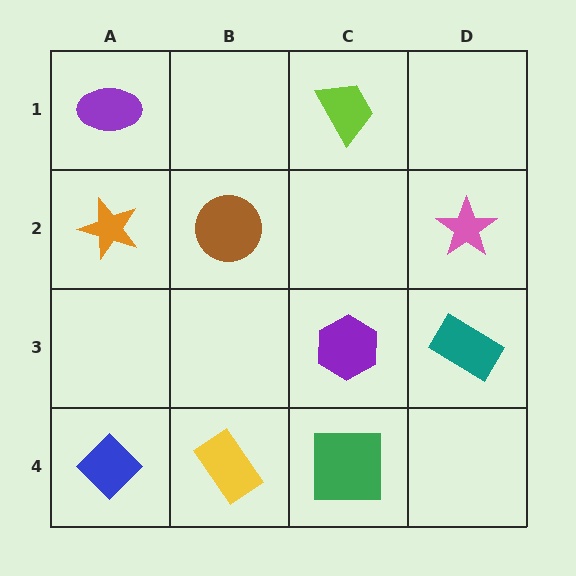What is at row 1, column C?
A lime trapezoid.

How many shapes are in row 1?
2 shapes.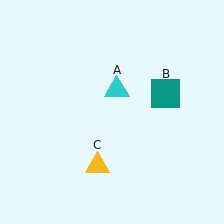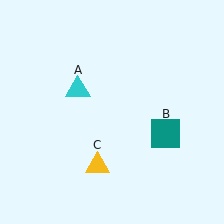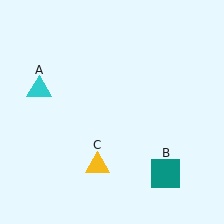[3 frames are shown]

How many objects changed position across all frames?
2 objects changed position: cyan triangle (object A), teal square (object B).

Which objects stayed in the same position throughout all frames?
Yellow triangle (object C) remained stationary.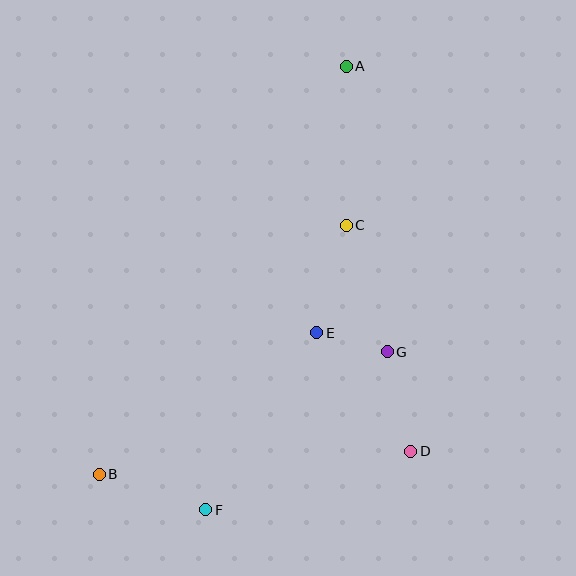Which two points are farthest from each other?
Points A and B are farthest from each other.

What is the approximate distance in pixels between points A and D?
The distance between A and D is approximately 391 pixels.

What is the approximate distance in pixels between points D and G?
The distance between D and G is approximately 102 pixels.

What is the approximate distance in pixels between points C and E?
The distance between C and E is approximately 111 pixels.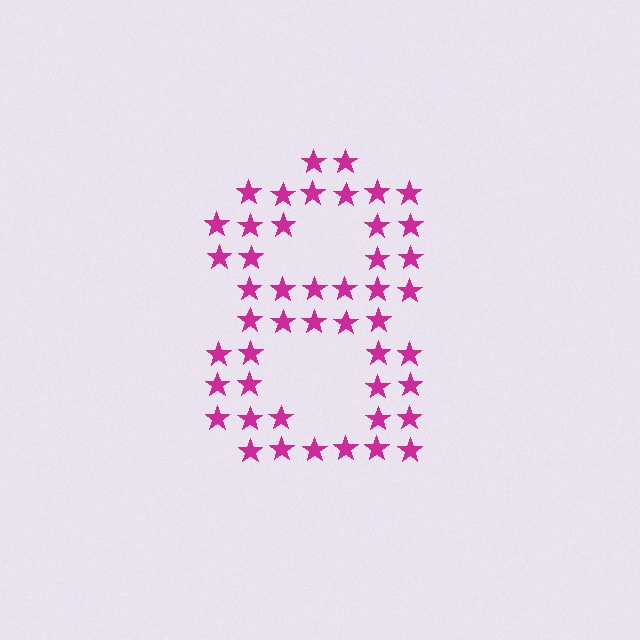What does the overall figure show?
The overall figure shows the digit 8.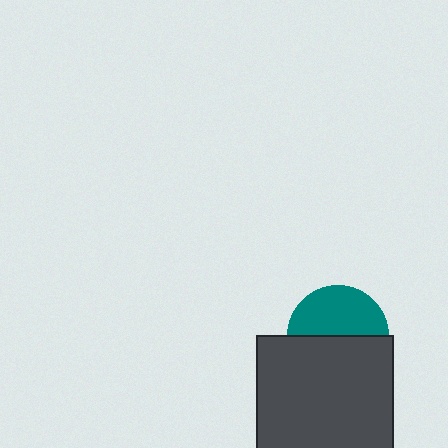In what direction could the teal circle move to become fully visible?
The teal circle could move up. That would shift it out from behind the dark gray square entirely.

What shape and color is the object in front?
The object in front is a dark gray square.